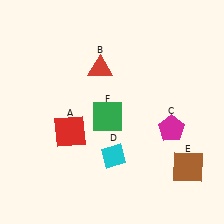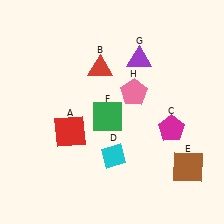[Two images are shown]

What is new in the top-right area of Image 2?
A purple triangle (G) was added in the top-right area of Image 2.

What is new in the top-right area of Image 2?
A pink pentagon (H) was added in the top-right area of Image 2.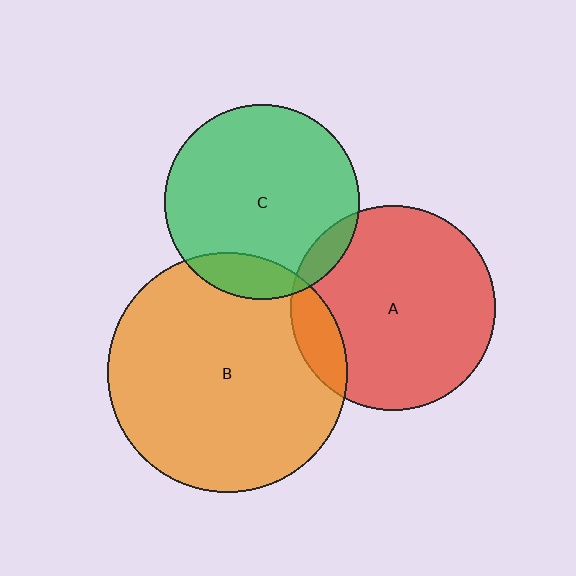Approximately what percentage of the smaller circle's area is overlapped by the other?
Approximately 15%.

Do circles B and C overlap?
Yes.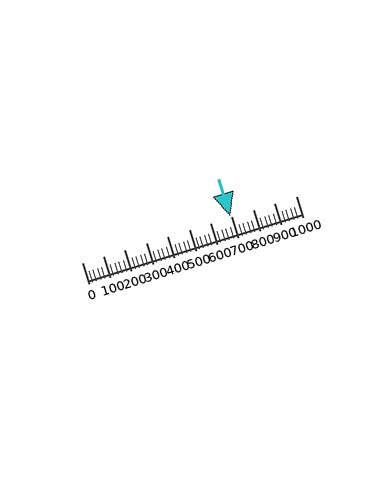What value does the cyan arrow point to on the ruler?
The cyan arrow points to approximately 696.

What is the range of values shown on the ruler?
The ruler shows values from 0 to 1000.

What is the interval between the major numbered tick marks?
The major tick marks are spaced 100 units apart.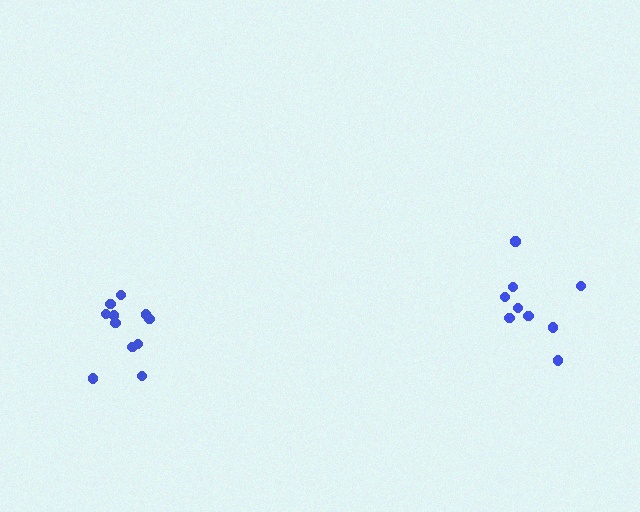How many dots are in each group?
Group 1: 9 dots, Group 2: 11 dots (20 total).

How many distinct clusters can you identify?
There are 2 distinct clusters.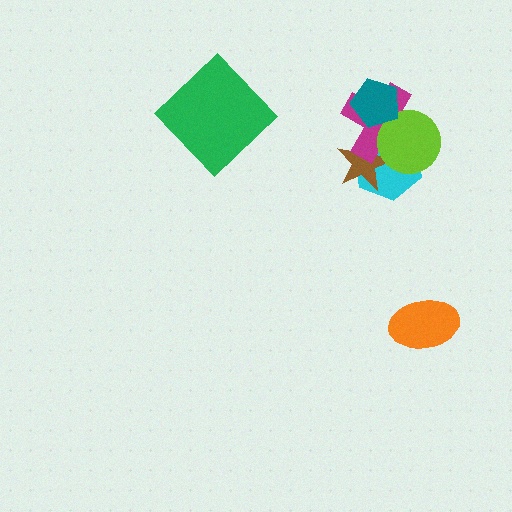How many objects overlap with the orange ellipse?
0 objects overlap with the orange ellipse.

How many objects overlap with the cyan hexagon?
3 objects overlap with the cyan hexagon.